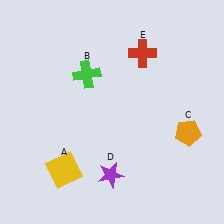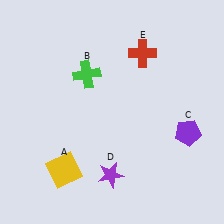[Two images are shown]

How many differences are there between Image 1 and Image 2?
There is 1 difference between the two images.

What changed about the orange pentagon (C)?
In Image 1, C is orange. In Image 2, it changed to purple.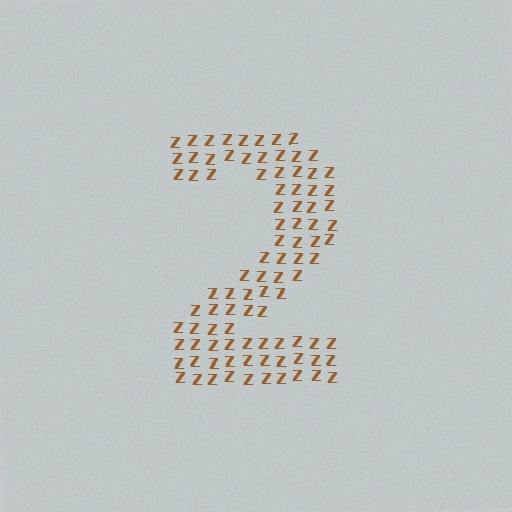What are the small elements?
The small elements are letter Z's.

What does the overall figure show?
The overall figure shows the digit 2.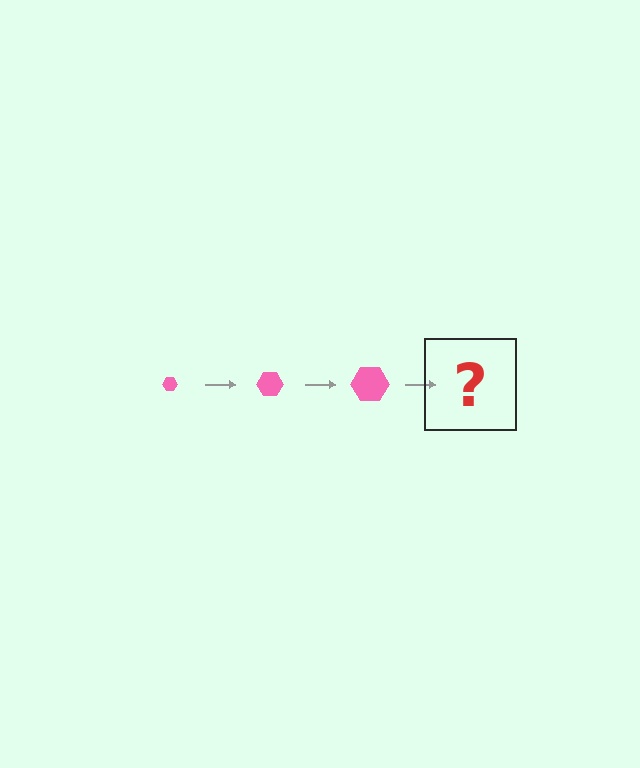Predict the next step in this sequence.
The next step is a pink hexagon, larger than the previous one.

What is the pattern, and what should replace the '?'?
The pattern is that the hexagon gets progressively larger each step. The '?' should be a pink hexagon, larger than the previous one.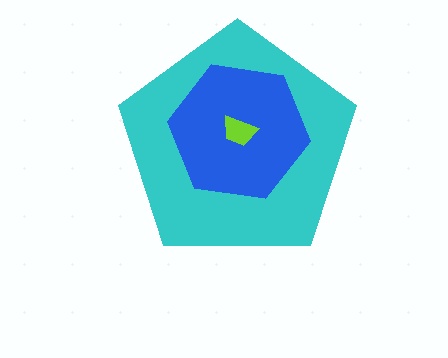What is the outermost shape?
The cyan pentagon.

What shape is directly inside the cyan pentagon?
The blue hexagon.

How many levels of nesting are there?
3.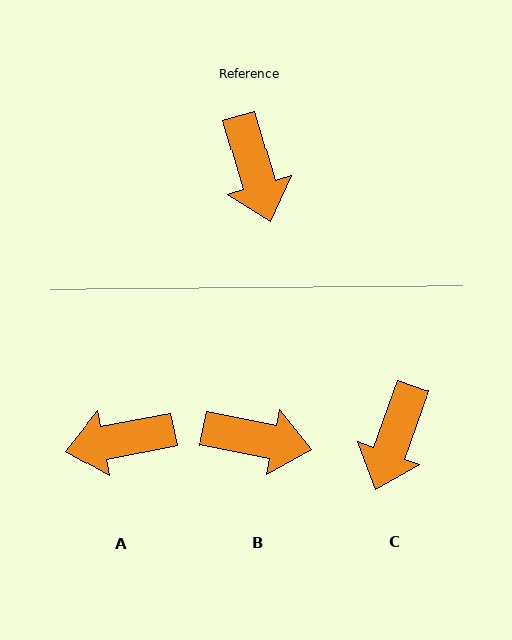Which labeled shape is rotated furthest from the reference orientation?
A, about 96 degrees away.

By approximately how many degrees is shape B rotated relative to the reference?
Approximately 62 degrees counter-clockwise.